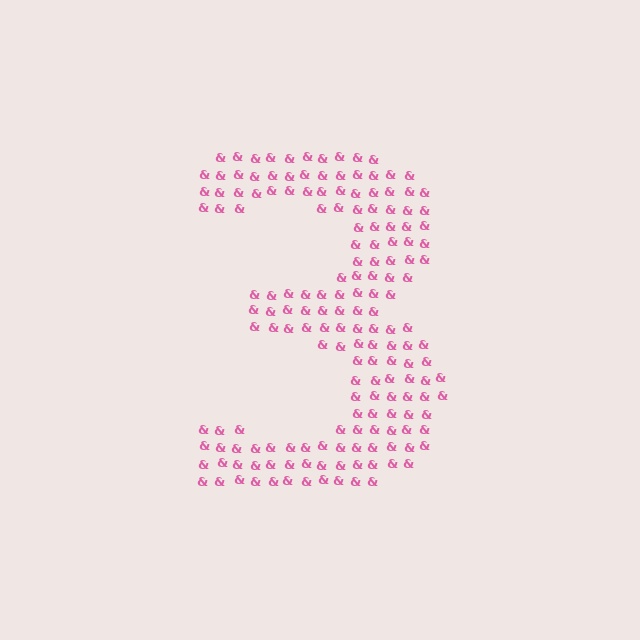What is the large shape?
The large shape is the digit 3.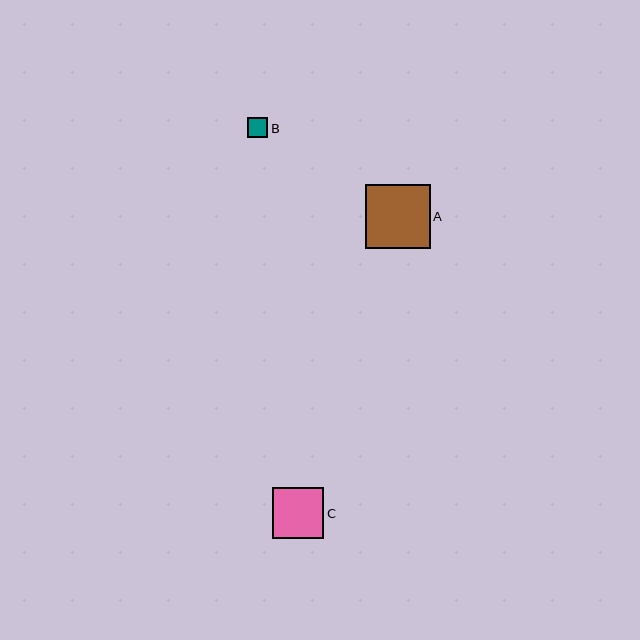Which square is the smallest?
Square B is the smallest with a size of approximately 20 pixels.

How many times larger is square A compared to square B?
Square A is approximately 3.2 times the size of square B.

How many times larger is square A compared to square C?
Square A is approximately 1.3 times the size of square C.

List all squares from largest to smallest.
From largest to smallest: A, C, B.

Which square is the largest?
Square A is the largest with a size of approximately 64 pixels.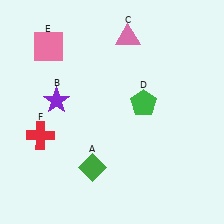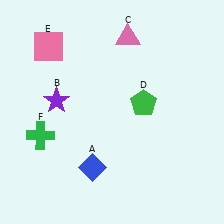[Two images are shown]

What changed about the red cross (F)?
In Image 1, F is red. In Image 2, it changed to green.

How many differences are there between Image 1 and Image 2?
There are 2 differences between the two images.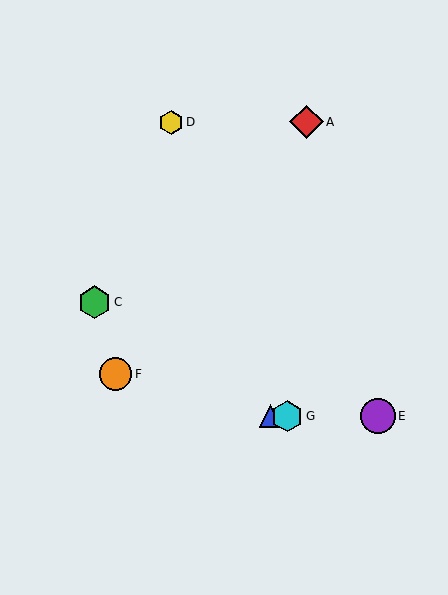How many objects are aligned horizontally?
3 objects (B, E, G) are aligned horizontally.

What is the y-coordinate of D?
Object D is at y≈122.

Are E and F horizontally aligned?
No, E is at y≈416 and F is at y≈374.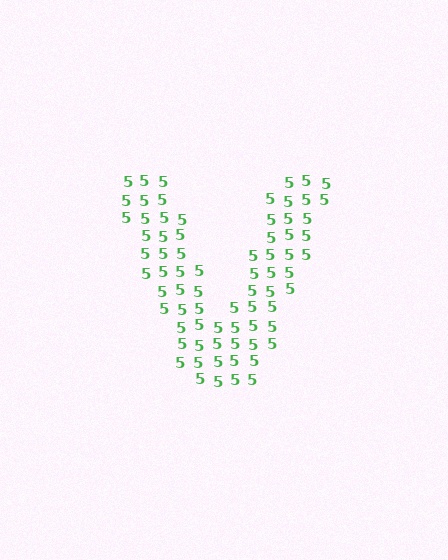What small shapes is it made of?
It is made of small digit 5's.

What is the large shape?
The large shape is the letter V.